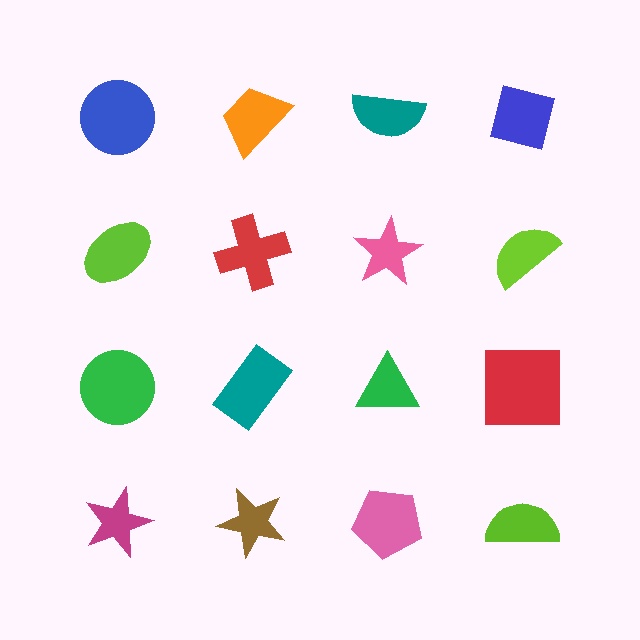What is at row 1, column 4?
A blue square.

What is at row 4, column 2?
A brown star.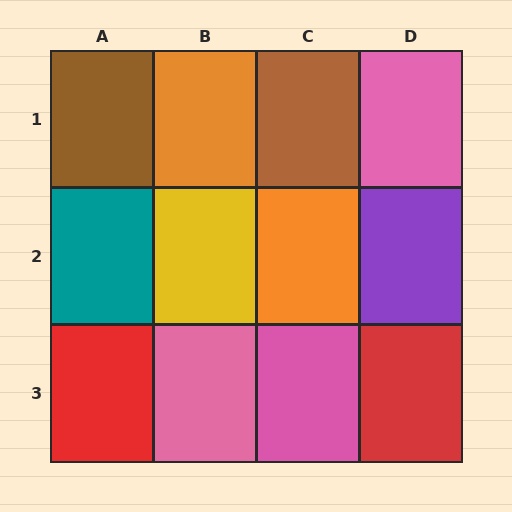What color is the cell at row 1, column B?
Orange.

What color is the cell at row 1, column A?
Brown.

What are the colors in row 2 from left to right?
Teal, yellow, orange, purple.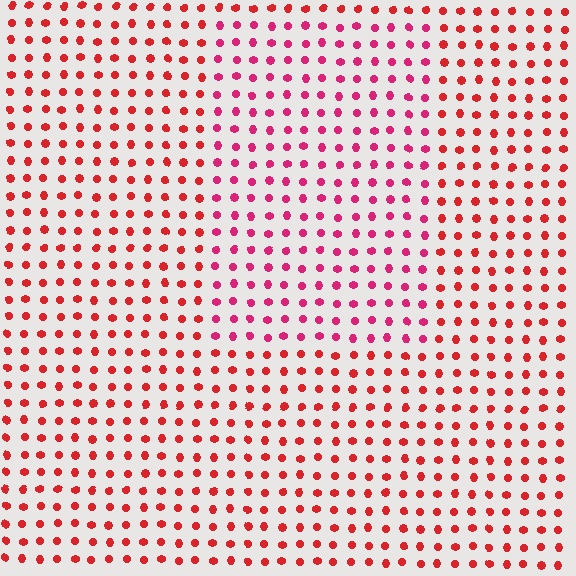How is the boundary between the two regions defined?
The boundary is defined purely by a slight shift in hue (about 25 degrees). Spacing, size, and orientation are identical on both sides.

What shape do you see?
I see a rectangle.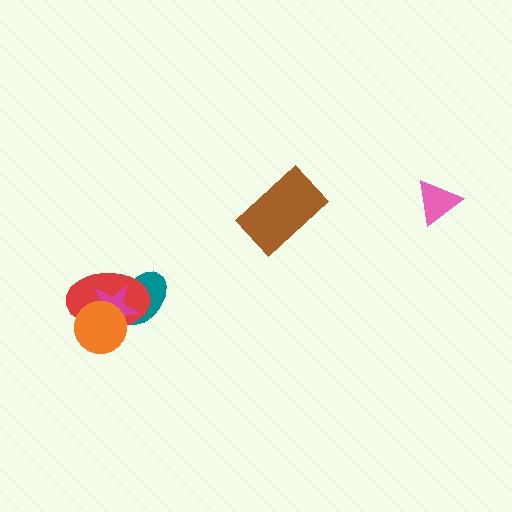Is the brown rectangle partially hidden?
No, no other shape covers it.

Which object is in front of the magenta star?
The orange circle is in front of the magenta star.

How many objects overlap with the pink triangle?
0 objects overlap with the pink triangle.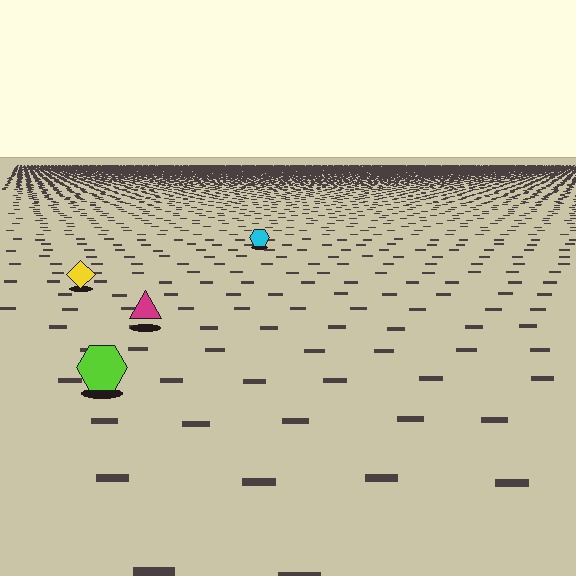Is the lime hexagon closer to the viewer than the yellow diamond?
Yes. The lime hexagon is closer — you can tell from the texture gradient: the ground texture is coarser near it.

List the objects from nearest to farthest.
From nearest to farthest: the lime hexagon, the magenta triangle, the yellow diamond, the cyan hexagon.